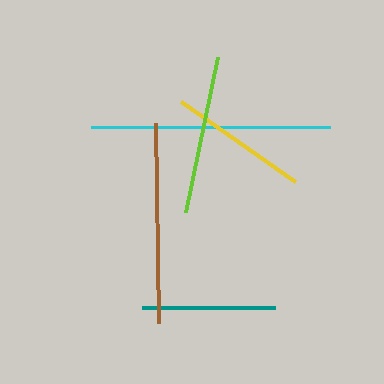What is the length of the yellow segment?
The yellow segment is approximately 139 pixels long.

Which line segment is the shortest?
The teal line is the shortest at approximately 132 pixels.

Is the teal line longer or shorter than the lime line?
The lime line is longer than the teal line.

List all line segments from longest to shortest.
From longest to shortest: cyan, brown, lime, yellow, teal.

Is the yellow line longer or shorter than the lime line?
The lime line is longer than the yellow line.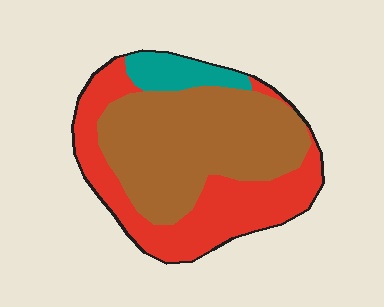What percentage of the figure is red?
Red takes up between a quarter and a half of the figure.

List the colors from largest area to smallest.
From largest to smallest: brown, red, teal.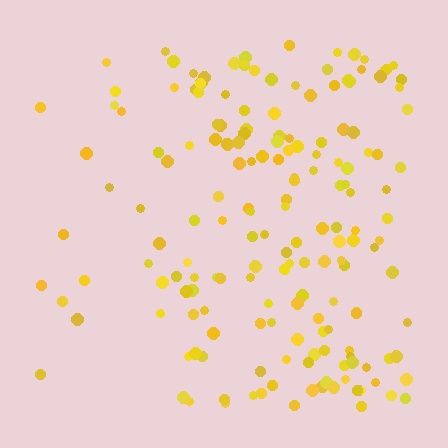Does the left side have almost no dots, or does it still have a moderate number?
Still a moderate number, just noticeably fewer than the right.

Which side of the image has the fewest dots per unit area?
The left.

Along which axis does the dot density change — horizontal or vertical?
Horizontal.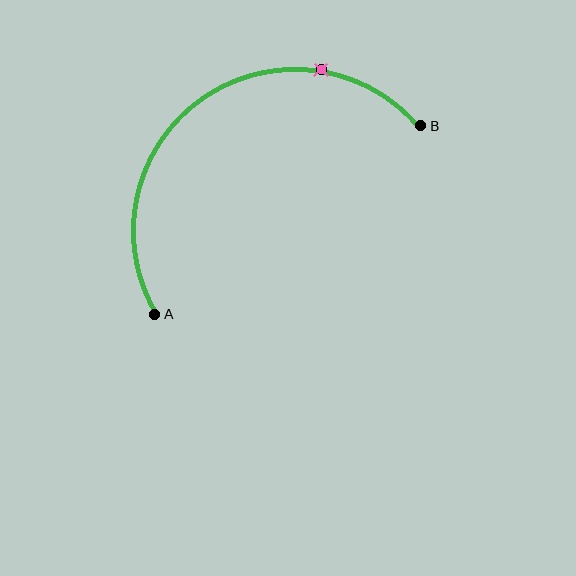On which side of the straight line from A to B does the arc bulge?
The arc bulges above and to the left of the straight line connecting A and B.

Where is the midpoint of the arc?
The arc midpoint is the point on the curve farthest from the straight line joining A and B. It sits above and to the left of that line.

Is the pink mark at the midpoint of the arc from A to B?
No. The pink mark lies on the arc but is closer to endpoint B. The arc midpoint would be at the point on the curve equidistant along the arc from both A and B.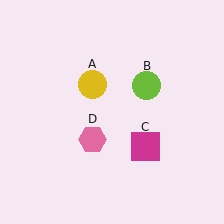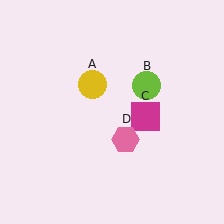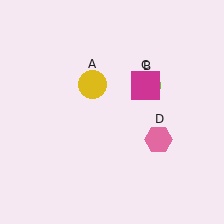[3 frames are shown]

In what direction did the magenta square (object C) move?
The magenta square (object C) moved up.